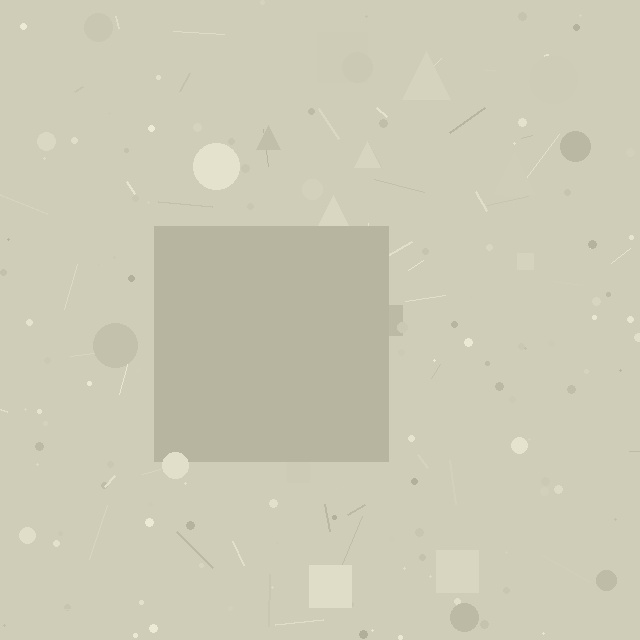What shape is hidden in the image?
A square is hidden in the image.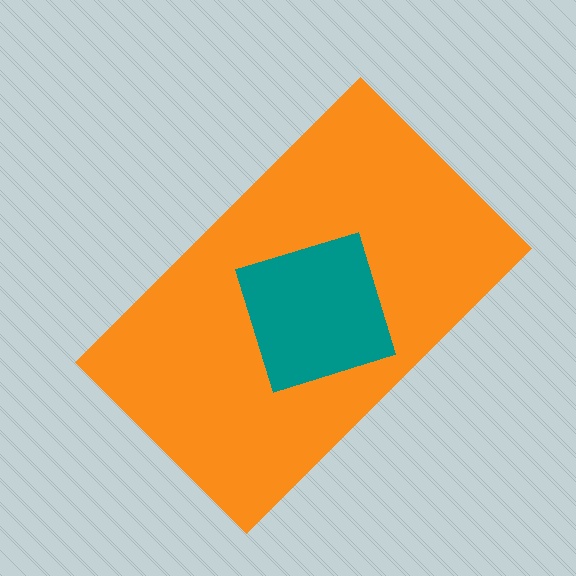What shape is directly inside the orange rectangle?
The teal square.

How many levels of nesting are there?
2.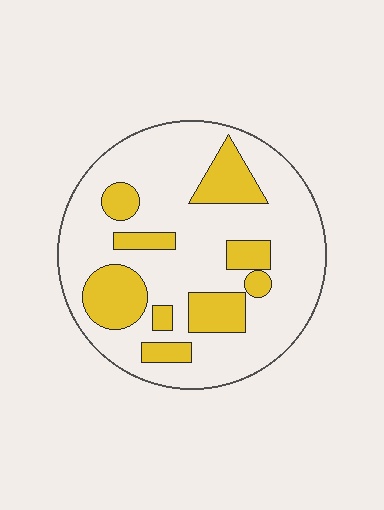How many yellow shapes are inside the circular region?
9.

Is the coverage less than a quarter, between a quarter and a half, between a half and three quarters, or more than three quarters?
Between a quarter and a half.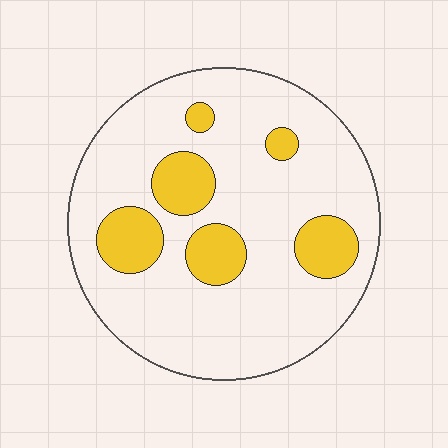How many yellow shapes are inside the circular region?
6.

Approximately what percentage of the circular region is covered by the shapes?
Approximately 20%.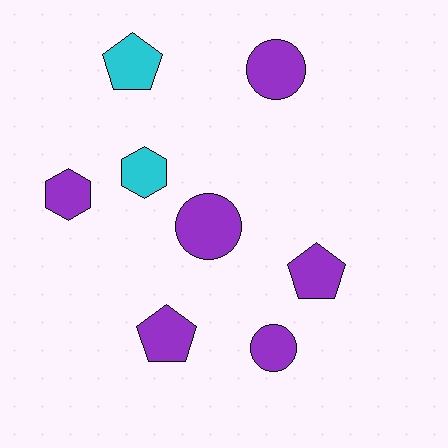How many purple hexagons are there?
There is 1 purple hexagon.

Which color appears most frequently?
Purple, with 6 objects.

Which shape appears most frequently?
Pentagon, with 3 objects.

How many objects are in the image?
There are 8 objects.